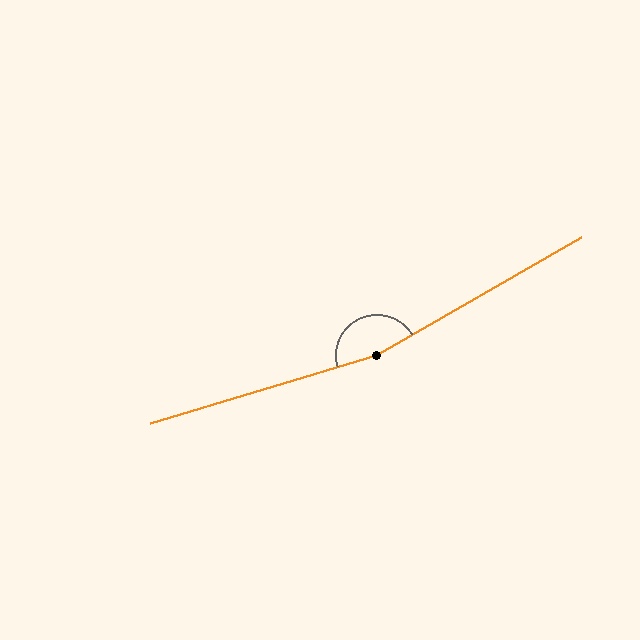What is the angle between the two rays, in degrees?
Approximately 167 degrees.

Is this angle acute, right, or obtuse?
It is obtuse.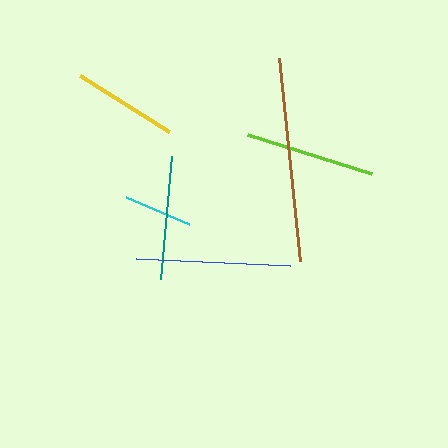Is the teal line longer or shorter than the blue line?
The blue line is longer than the teal line.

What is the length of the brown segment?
The brown segment is approximately 204 pixels long.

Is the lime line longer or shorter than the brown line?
The brown line is longer than the lime line.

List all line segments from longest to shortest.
From longest to shortest: brown, blue, lime, teal, yellow, cyan.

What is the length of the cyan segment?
The cyan segment is approximately 68 pixels long.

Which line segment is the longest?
The brown line is the longest at approximately 204 pixels.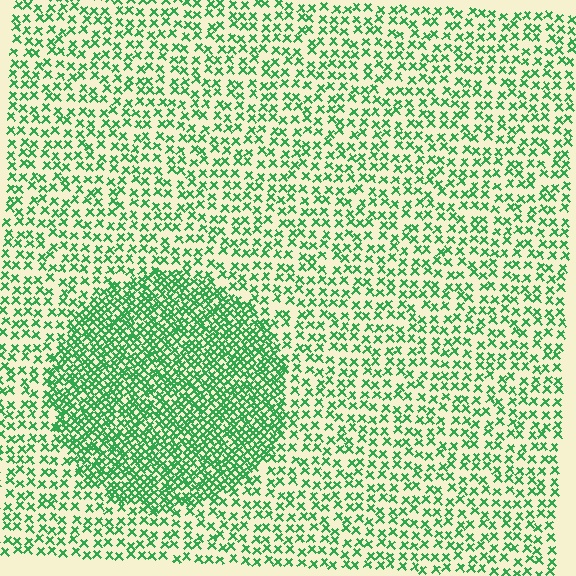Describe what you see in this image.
The image contains small green elements arranged at two different densities. A circle-shaped region is visible where the elements are more densely packed than the surrounding area.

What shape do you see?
I see a circle.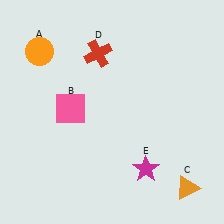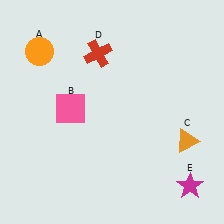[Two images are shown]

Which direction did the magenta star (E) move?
The magenta star (E) moved right.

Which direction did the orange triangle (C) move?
The orange triangle (C) moved up.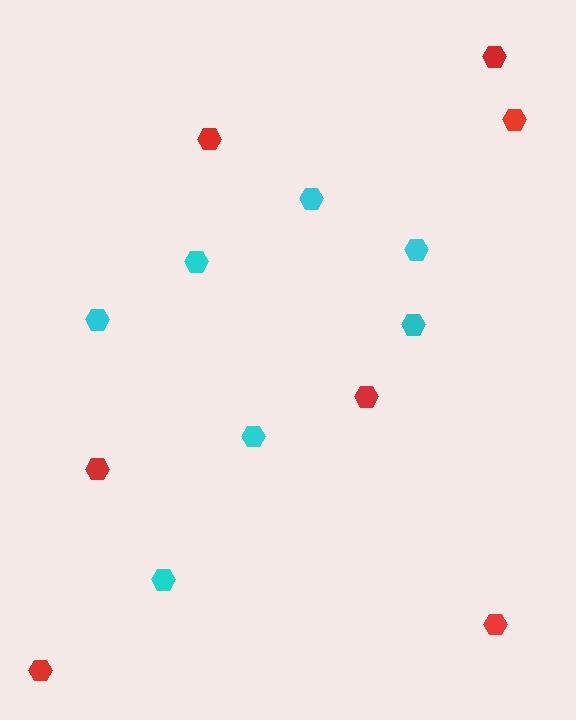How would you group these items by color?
There are 2 groups: one group of cyan hexagons (7) and one group of red hexagons (7).